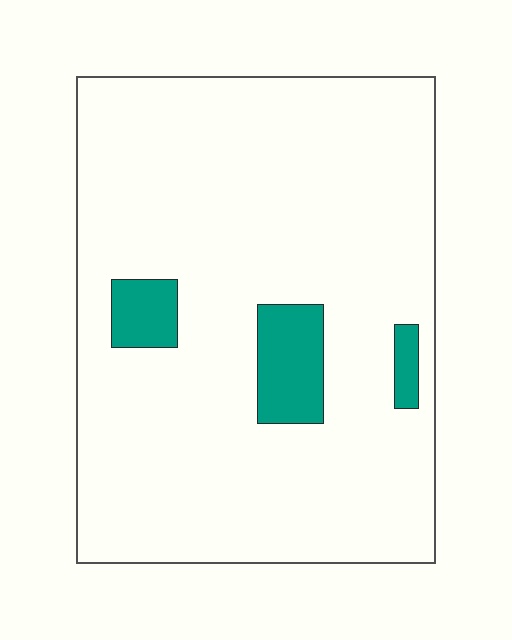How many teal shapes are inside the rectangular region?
3.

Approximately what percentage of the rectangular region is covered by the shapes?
Approximately 10%.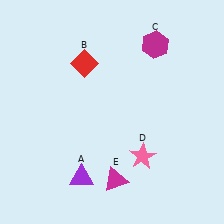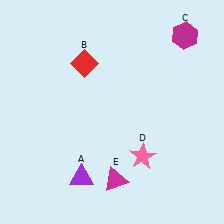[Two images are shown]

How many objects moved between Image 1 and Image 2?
1 object moved between the two images.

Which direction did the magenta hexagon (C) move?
The magenta hexagon (C) moved right.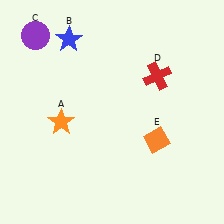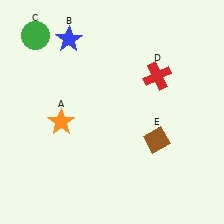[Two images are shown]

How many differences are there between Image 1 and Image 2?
There are 2 differences between the two images.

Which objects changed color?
C changed from purple to green. E changed from orange to brown.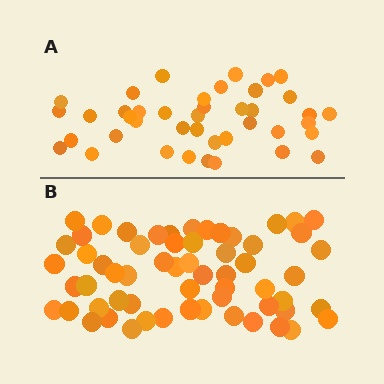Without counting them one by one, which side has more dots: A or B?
Region B (the bottom region) has more dots.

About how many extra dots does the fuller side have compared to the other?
Region B has approximately 20 more dots than region A.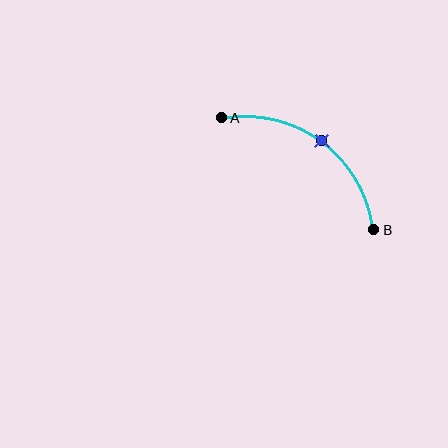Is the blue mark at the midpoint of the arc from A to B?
Yes. The blue mark lies on the arc at equal arc-length from both A and B — it is the arc midpoint.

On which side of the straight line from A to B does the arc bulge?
The arc bulges above and to the right of the straight line connecting A and B.